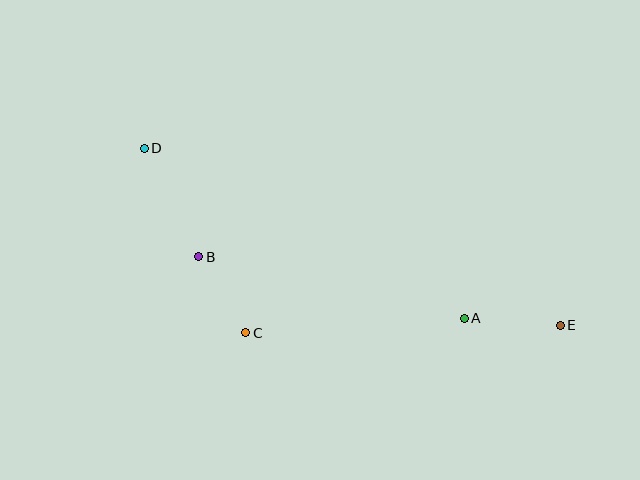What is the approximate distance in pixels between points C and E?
The distance between C and E is approximately 315 pixels.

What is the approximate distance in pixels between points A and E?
The distance between A and E is approximately 96 pixels.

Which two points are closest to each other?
Points B and C are closest to each other.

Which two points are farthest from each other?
Points D and E are farthest from each other.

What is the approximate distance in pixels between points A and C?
The distance between A and C is approximately 219 pixels.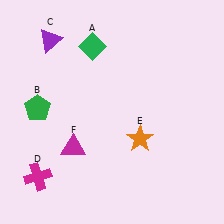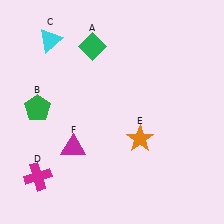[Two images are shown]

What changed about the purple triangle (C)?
In Image 1, C is purple. In Image 2, it changed to cyan.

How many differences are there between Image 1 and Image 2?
There is 1 difference between the two images.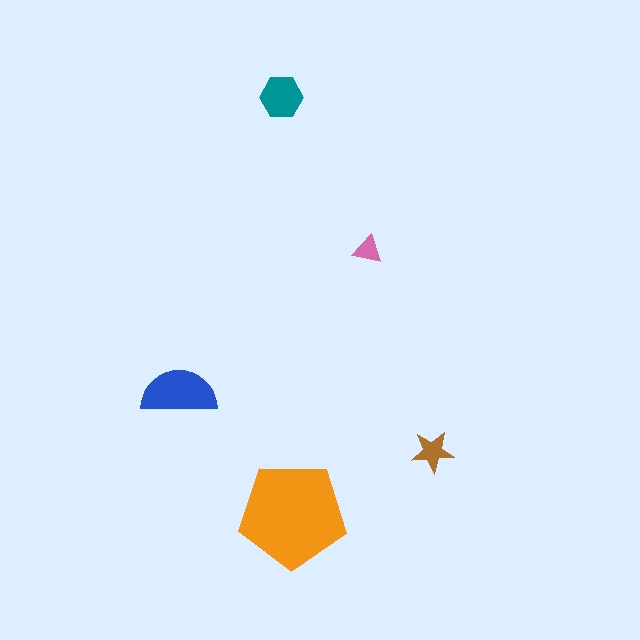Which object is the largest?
The orange pentagon.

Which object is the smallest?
The pink triangle.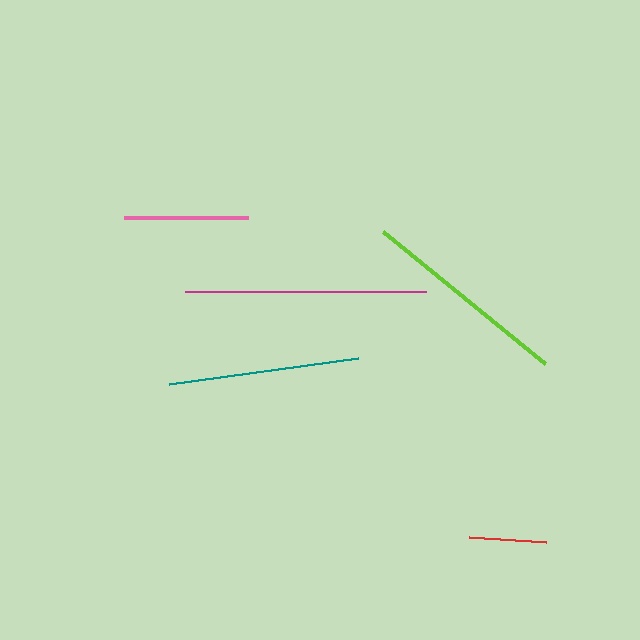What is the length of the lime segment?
The lime segment is approximately 209 pixels long.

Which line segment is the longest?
The magenta line is the longest at approximately 240 pixels.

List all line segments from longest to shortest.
From longest to shortest: magenta, lime, teal, pink, red.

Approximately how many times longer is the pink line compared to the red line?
The pink line is approximately 1.6 times the length of the red line.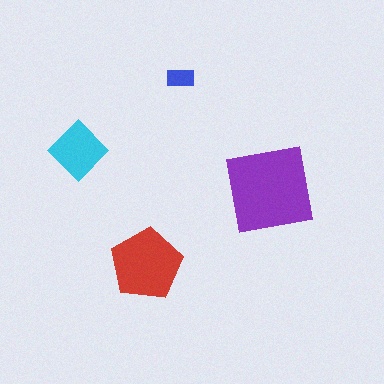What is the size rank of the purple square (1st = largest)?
1st.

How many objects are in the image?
There are 4 objects in the image.